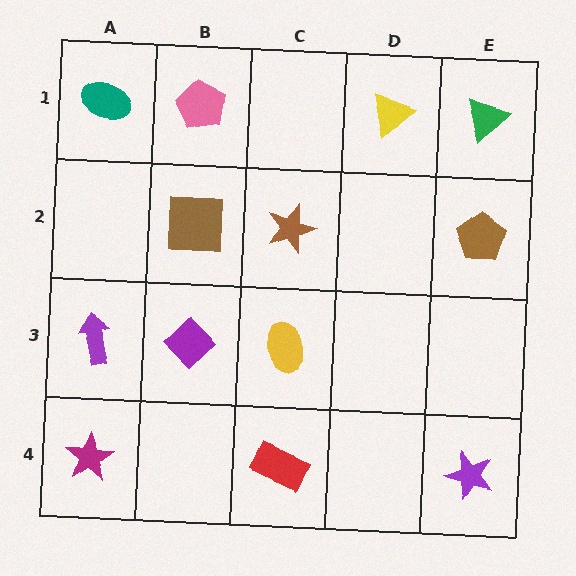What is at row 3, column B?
A purple diamond.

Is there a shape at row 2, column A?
No, that cell is empty.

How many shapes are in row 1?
4 shapes.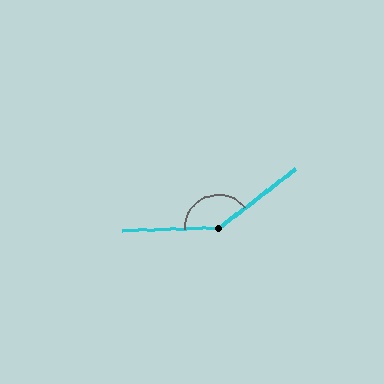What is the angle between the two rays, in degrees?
Approximately 144 degrees.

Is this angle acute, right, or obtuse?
It is obtuse.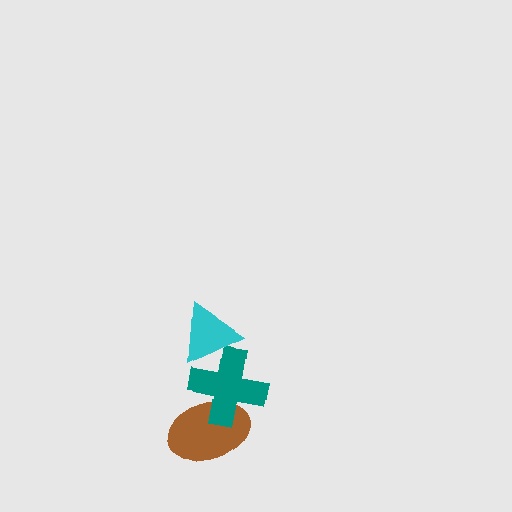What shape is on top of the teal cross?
The cyan triangle is on top of the teal cross.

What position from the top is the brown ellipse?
The brown ellipse is 3rd from the top.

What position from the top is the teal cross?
The teal cross is 2nd from the top.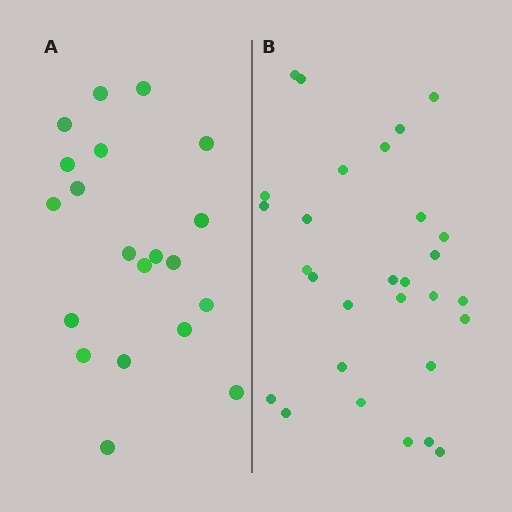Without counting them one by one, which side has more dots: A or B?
Region B (the right region) has more dots.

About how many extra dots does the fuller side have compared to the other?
Region B has roughly 8 or so more dots than region A.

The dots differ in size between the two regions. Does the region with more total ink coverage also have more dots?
No. Region A has more total ink coverage because its dots are larger, but region B actually contains more individual dots. Total area can be misleading — the number of items is what matters here.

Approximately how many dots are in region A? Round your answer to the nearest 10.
About 20 dots.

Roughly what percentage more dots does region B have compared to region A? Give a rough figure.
About 45% more.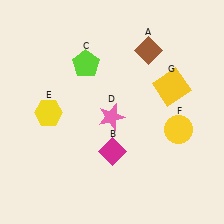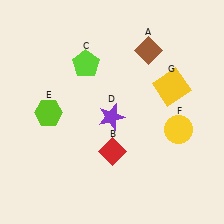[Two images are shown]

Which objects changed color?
B changed from magenta to red. D changed from pink to purple. E changed from yellow to lime.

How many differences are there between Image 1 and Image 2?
There are 3 differences between the two images.